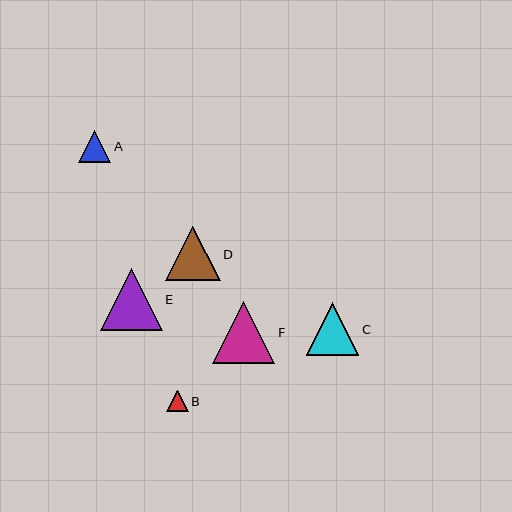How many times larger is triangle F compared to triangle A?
Triangle F is approximately 1.9 times the size of triangle A.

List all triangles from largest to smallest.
From largest to smallest: F, E, D, C, A, B.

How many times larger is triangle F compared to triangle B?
Triangle F is approximately 2.9 times the size of triangle B.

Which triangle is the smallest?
Triangle B is the smallest with a size of approximately 21 pixels.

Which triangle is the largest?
Triangle F is the largest with a size of approximately 62 pixels.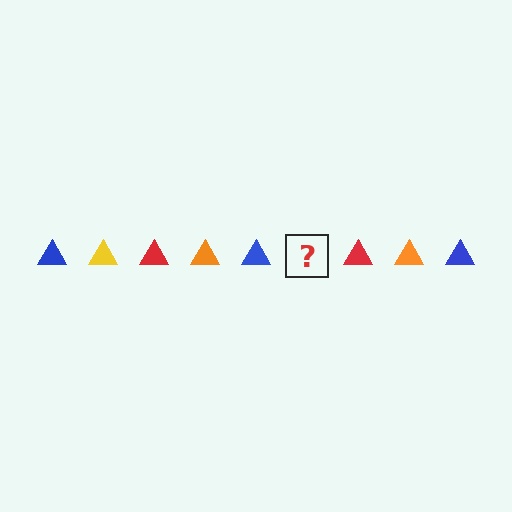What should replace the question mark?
The question mark should be replaced with a yellow triangle.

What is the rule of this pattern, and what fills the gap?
The rule is that the pattern cycles through blue, yellow, red, orange triangles. The gap should be filled with a yellow triangle.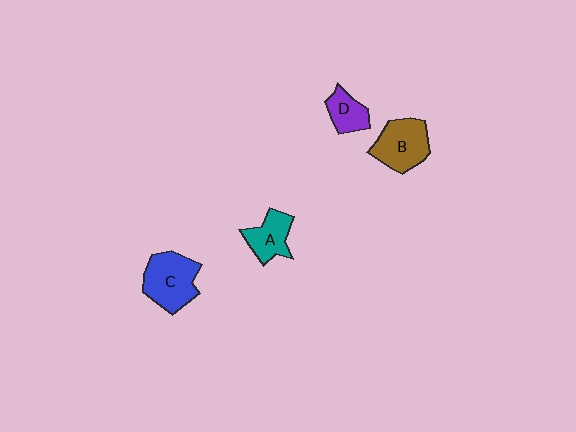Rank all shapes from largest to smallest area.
From largest to smallest: C (blue), B (brown), A (teal), D (purple).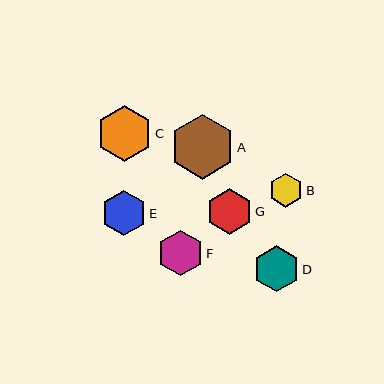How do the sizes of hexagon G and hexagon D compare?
Hexagon G and hexagon D are approximately the same size.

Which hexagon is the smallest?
Hexagon B is the smallest with a size of approximately 34 pixels.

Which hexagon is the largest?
Hexagon A is the largest with a size of approximately 64 pixels.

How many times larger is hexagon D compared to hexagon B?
Hexagon D is approximately 1.3 times the size of hexagon B.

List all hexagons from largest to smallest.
From largest to smallest: A, C, G, D, F, E, B.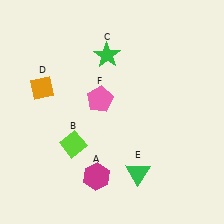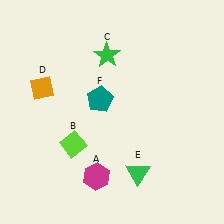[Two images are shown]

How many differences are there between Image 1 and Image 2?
There is 1 difference between the two images.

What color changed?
The pentagon (F) changed from pink in Image 1 to teal in Image 2.